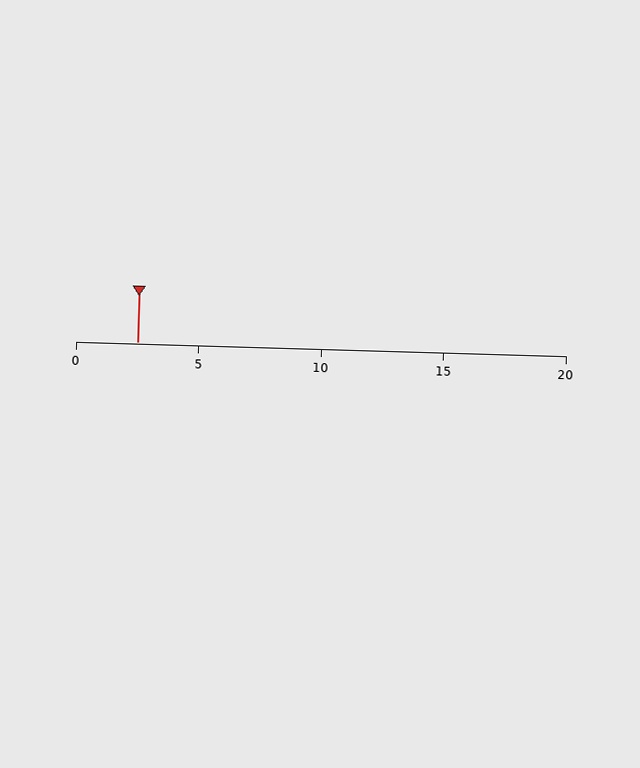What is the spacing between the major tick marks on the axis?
The major ticks are spaced 5 apart.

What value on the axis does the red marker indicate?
The marker indicates approximately 2.5.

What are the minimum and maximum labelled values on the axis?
The axis runs from 0 to 20.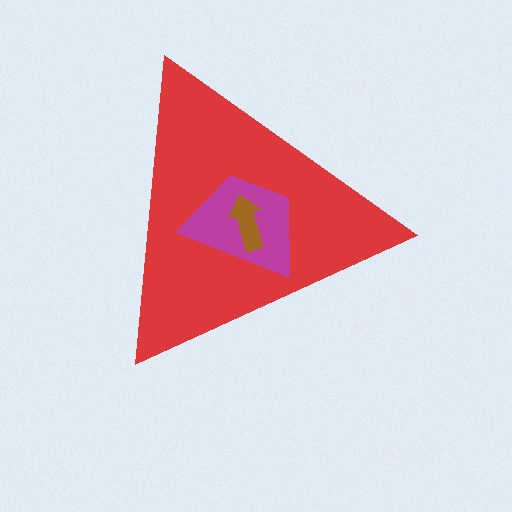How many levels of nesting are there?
3.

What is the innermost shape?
The brown arrow.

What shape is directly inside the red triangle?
The magenta trapezoid.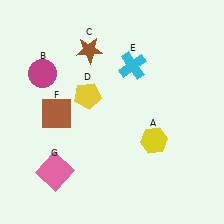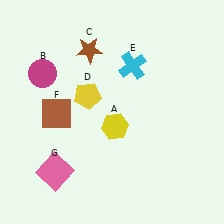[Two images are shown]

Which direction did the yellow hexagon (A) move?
The yellow hexagon (A) moved left.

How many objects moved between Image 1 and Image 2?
1 object moved between the two images.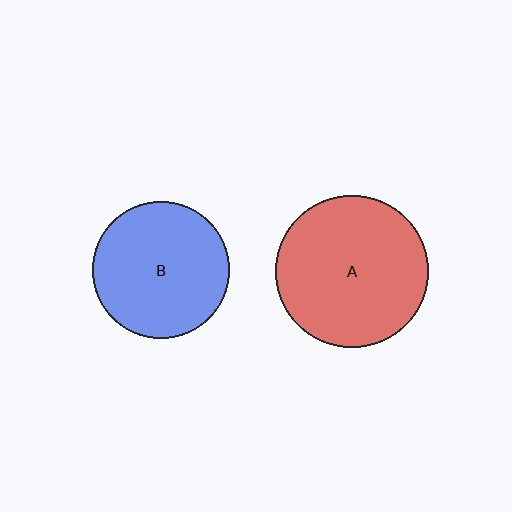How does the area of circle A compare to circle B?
Approximately 1.2 times.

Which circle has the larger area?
Circle A (red).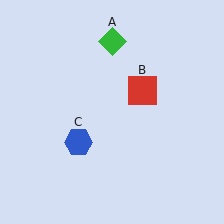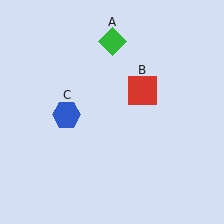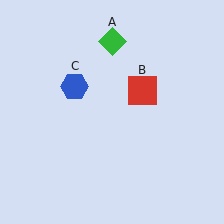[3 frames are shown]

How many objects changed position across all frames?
1 object changed position: blue hexagon (object C).